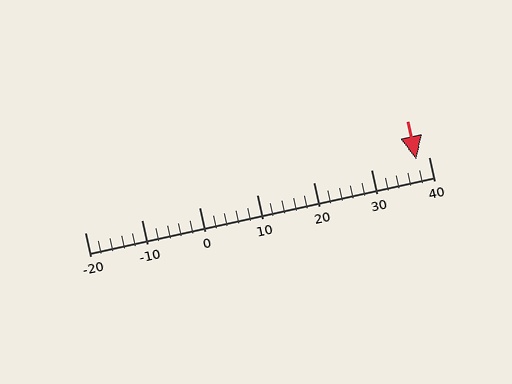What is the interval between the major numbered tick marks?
The major tick marks are spaced 10 units apart.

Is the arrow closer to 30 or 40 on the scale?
The arrow is closer to 40.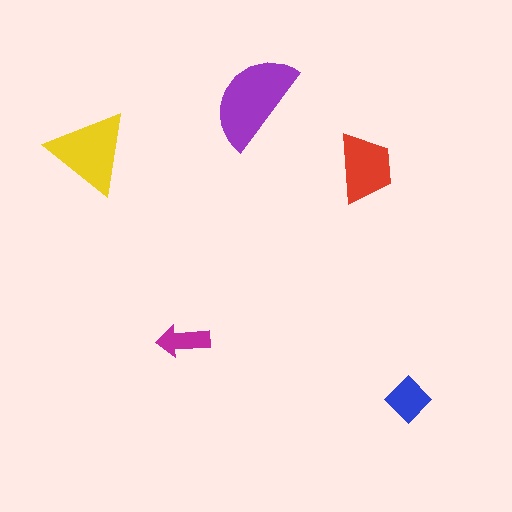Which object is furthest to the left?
The yellow triangle is leftmost.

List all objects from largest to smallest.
The purple semicircle, the yellow triangle, the red trapezoid, the blue diamond, the magenta arrow.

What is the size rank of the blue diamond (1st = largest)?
4th.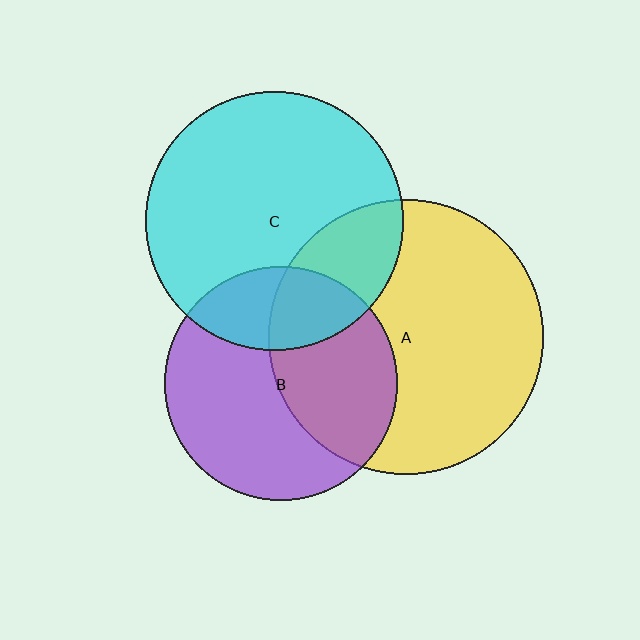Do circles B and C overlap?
Yes.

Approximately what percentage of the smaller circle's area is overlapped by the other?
Approximately 25%.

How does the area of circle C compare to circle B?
Approximately 1.2 times.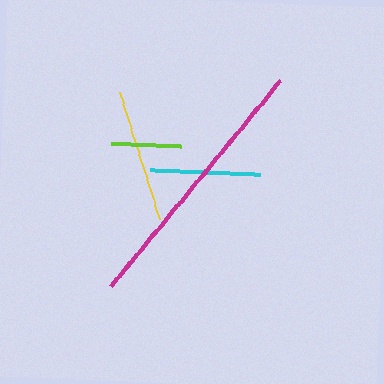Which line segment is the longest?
The magenta line is the longest at approximately 267 pixels.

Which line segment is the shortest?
The lime line is the shortest at approximately 69 pixels.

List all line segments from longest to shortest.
From longest to shortest: magenta, yellow, cyan, lime.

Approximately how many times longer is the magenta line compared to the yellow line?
The magenta line is approximately 2.0 times the length of the yellow line.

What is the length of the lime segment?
The lime segment is approximately 69 pixels long.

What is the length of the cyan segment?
The cyan segment is approximately 110 pixels long.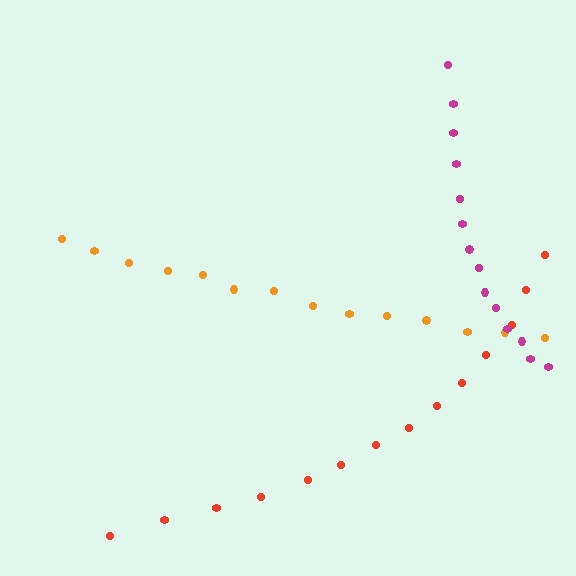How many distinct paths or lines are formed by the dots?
There are 3 distinct paths.